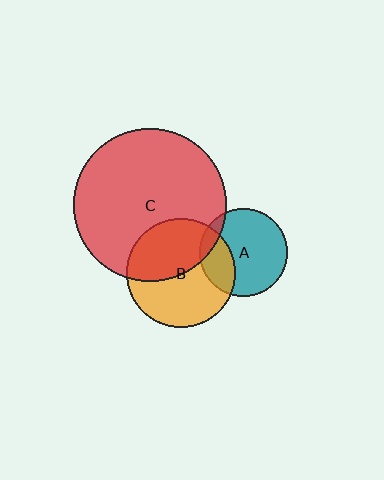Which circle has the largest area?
Circle C (red).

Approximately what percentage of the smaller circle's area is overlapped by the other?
Approximately 25%.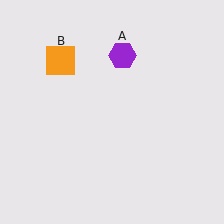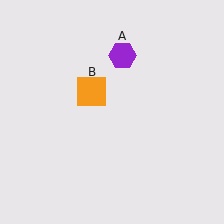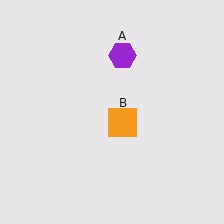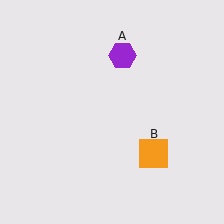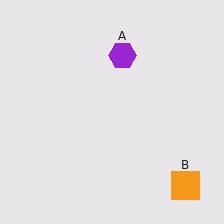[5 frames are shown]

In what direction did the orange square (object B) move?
The orange square (object B) moved down and to the right.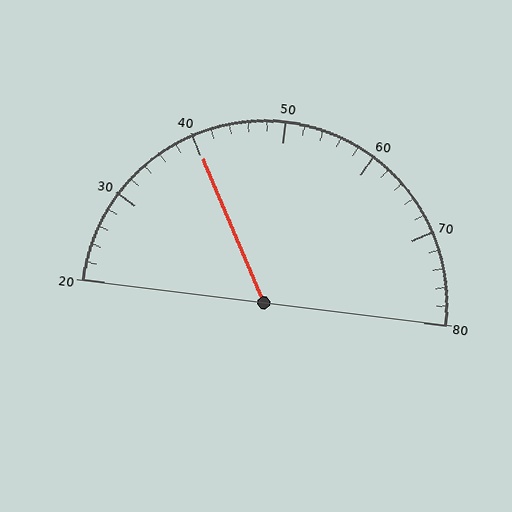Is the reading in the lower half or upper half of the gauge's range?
The reading is in the lower half of the range (20 to 80).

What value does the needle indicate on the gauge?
The needle indicates approximately 40.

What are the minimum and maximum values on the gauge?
The gauge ranges from 20 to 80.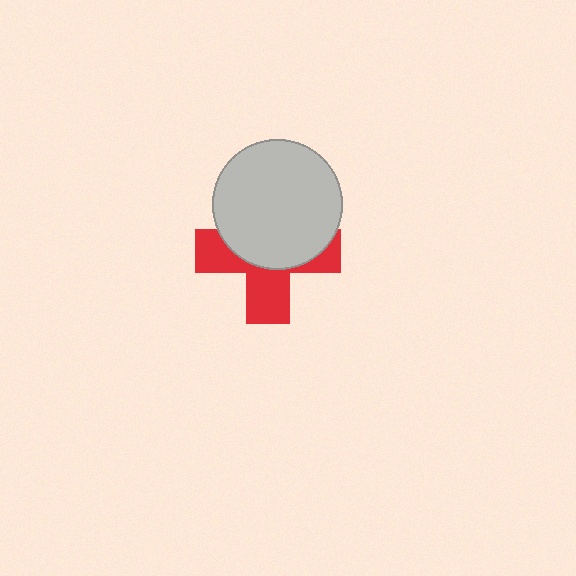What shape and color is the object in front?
The object in front is a light gray circle.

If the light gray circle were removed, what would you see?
You would see the complete red cross.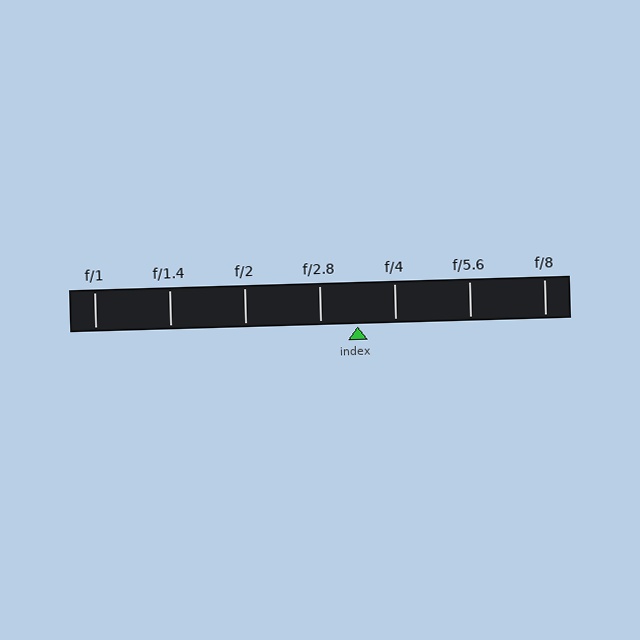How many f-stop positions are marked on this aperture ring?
There are 7 f-stop positions marked.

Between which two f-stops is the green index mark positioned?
The index mark is between f/2.8 and f/4.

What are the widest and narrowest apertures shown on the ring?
The widest aperture shown is f/1 and the narrowest is f/8.